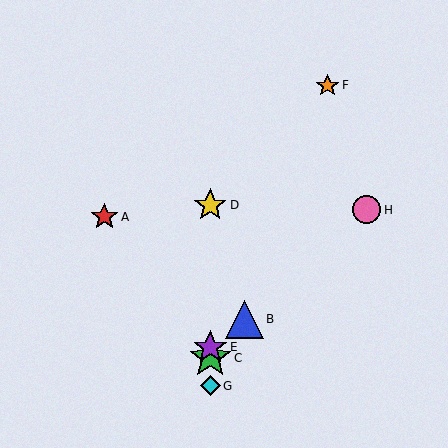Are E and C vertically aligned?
Yes, both are at x≈210.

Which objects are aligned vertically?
Objects C, D, E, G are aligned vertically.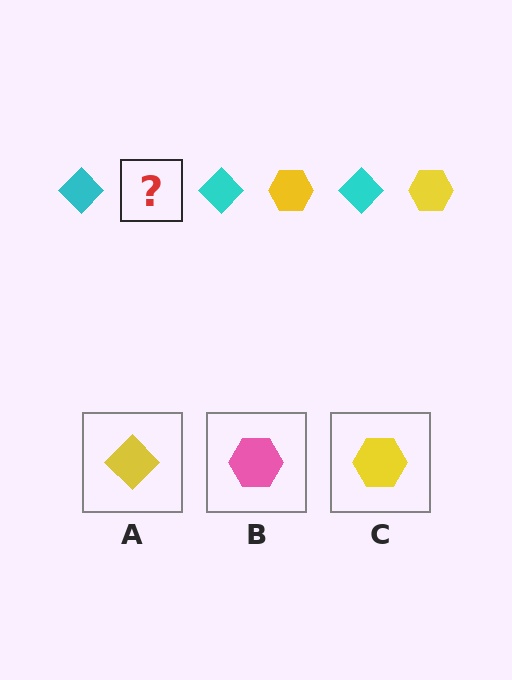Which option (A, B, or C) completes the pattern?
C.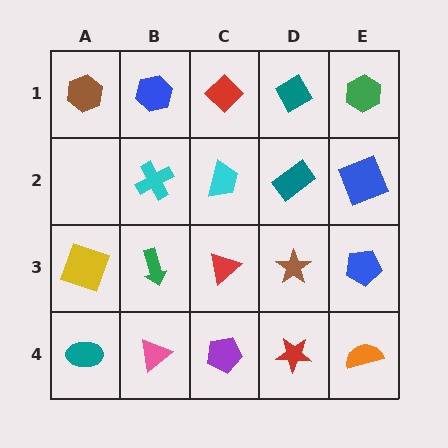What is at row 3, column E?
A blue pentagon.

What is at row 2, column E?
A blue square.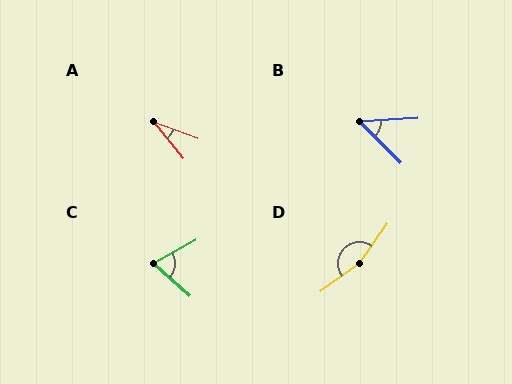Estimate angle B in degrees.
Approximately 48 degrees.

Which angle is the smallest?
A, at approximately 30 degrees.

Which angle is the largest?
D, at approximately 161 degrees.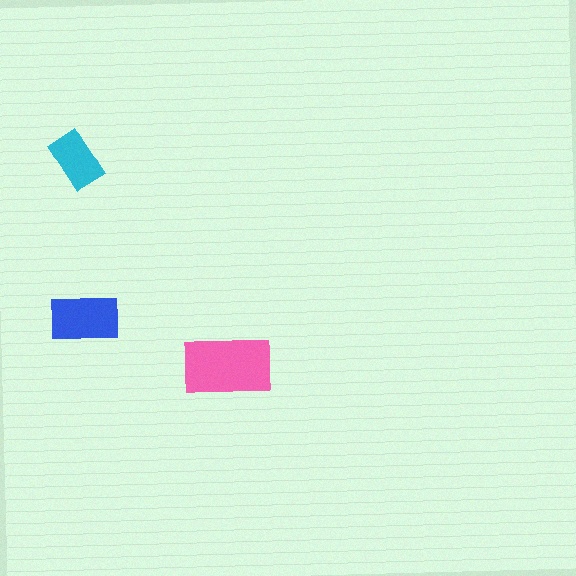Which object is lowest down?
The pink rectangle is bottommost.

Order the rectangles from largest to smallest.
the pink one, the blue one, the cyan one.